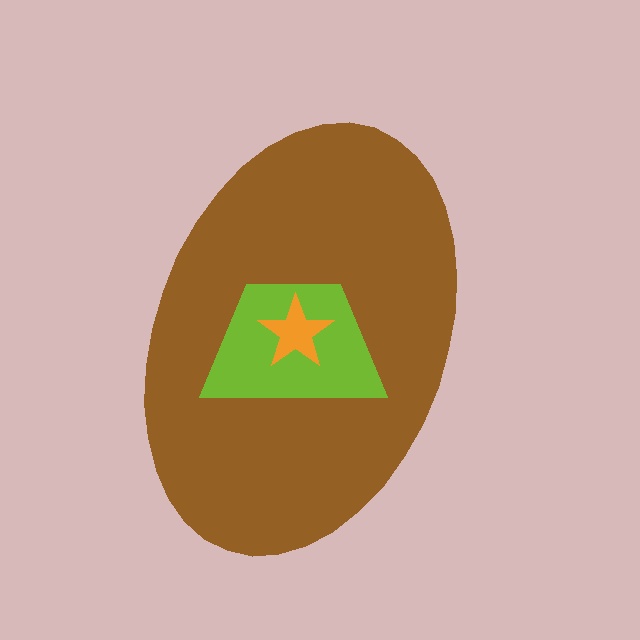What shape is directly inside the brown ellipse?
The lime trapezoid.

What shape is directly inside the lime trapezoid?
The orange star.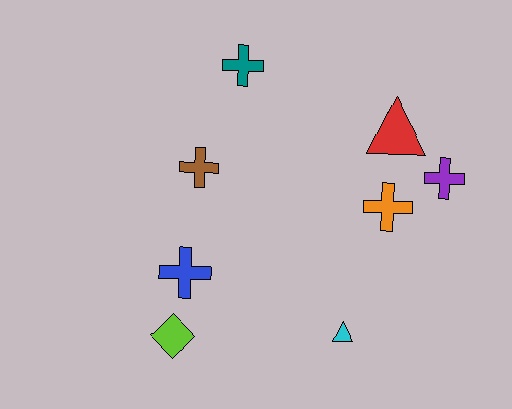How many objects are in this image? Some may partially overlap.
There are 8 objects.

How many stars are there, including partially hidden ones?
There are no stars.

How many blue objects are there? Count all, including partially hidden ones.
There is 1 blue object.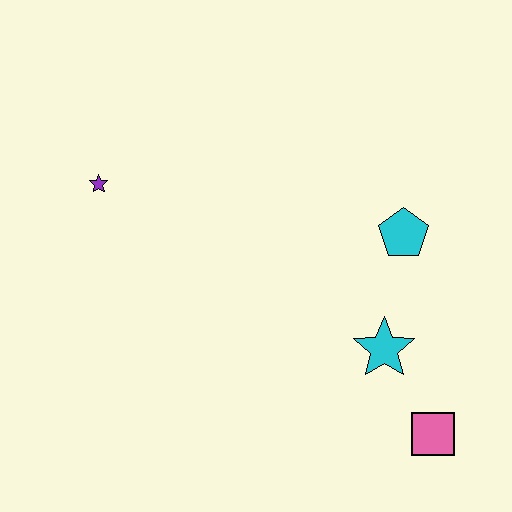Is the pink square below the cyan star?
Yes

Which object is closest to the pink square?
The cyan star is closest to the pink square.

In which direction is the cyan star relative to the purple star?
The cyan star is to the right of the purple star.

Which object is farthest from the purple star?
The pink square is farthest from the purple star.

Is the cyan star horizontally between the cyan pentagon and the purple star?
Yes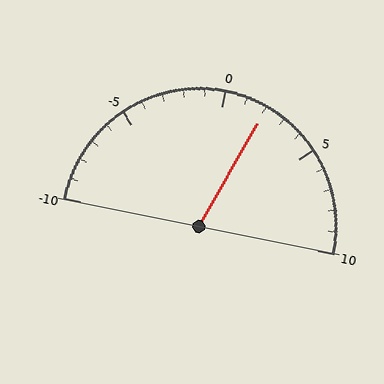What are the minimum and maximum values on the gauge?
The gauge ranges from -10 to 10.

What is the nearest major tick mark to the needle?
The nearest major tick mark is 0.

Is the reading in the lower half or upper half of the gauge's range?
The reading is in the upper half of the range (-10 to 10).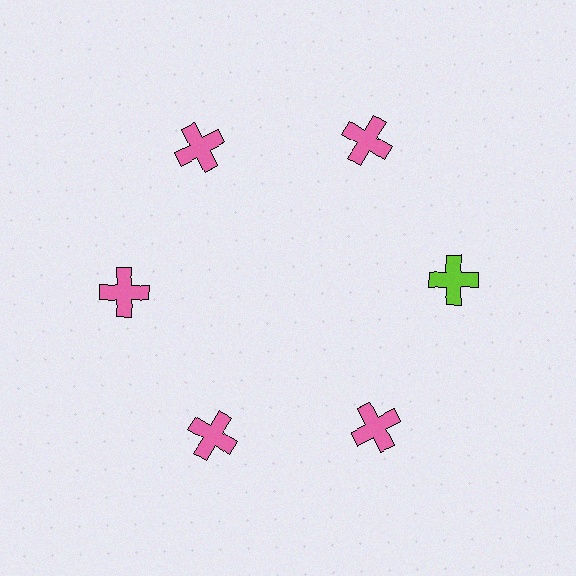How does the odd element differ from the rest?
It has a different color: lime instead of pink.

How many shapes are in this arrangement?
There are 6 shapes arranged in a ring pattern.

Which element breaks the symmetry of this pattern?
The lime cross at roughly the 3 o'clock position breaks the symmetry. All other shapes are pink crosses.